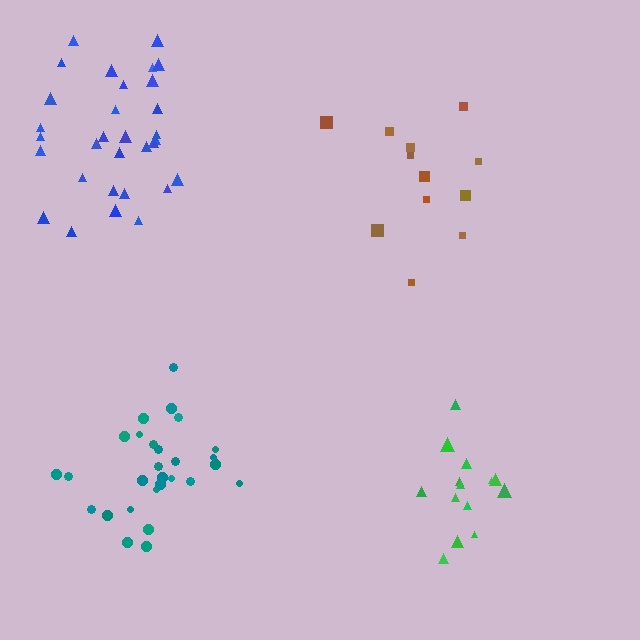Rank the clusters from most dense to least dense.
blue, teal, green, brown.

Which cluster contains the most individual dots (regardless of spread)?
Blue (33).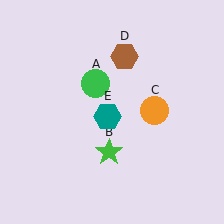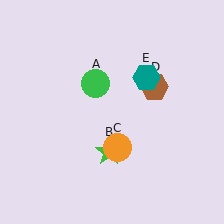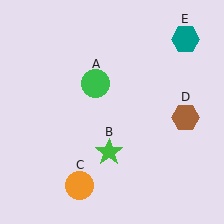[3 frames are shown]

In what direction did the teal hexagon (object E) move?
The teal hexagon (object E) moved up and to the right.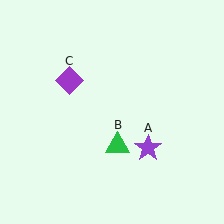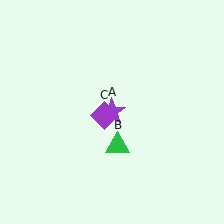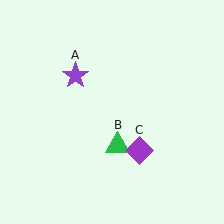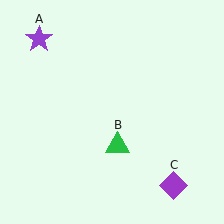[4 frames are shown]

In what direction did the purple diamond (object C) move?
The purple diamond (object C) moved down and to the right.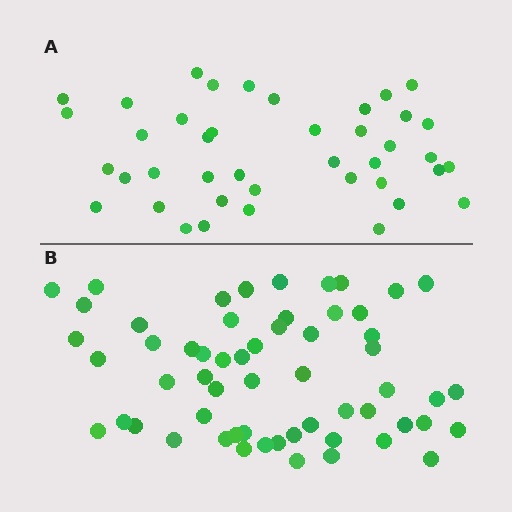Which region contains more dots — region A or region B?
Region B (the bottom region) has more dots.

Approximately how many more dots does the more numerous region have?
Region B has approximately 15 more dots than region A.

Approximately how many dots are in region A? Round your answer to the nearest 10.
About 40 dots. (The exact count is 41, which rounds to 40.)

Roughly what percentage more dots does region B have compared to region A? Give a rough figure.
About 40% more.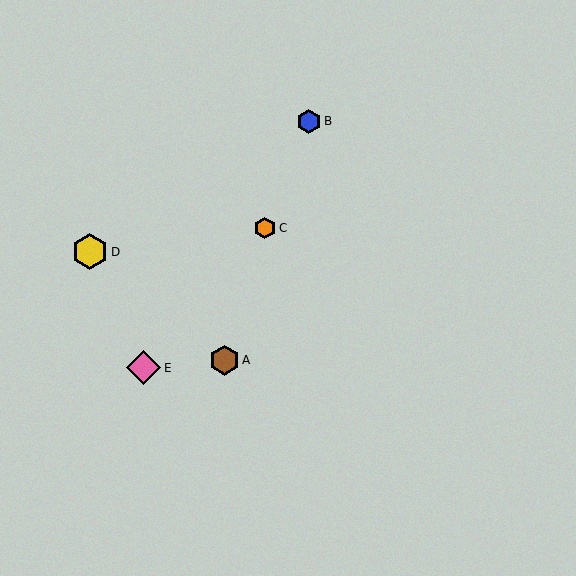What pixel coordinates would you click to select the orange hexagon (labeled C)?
Click at (265, 228) to select the orange hexagon C.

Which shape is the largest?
The yellow hexagon (labeled D) is the largest.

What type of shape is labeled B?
Shape B is a blue hexagon.